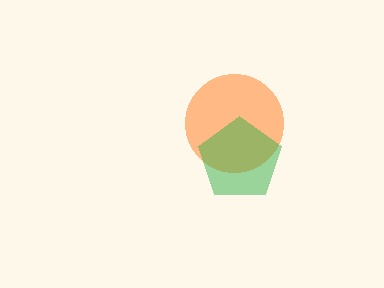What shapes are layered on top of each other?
The layered shapes are: an orange circle, a green pentagon.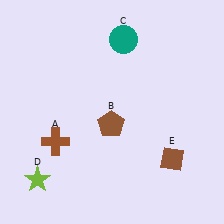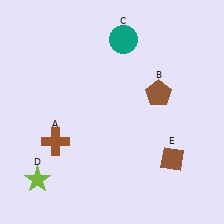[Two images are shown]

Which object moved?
The brown pentagon (B) moved right.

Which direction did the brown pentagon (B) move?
The brown pentagon (B) moved right.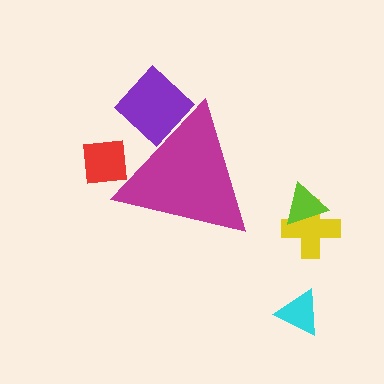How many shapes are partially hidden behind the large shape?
2 shapes are partially hidden.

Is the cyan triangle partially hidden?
No, the cyan triangle is fully visible.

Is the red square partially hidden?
Yes, the red square is partially hidden behind the magenta triangle.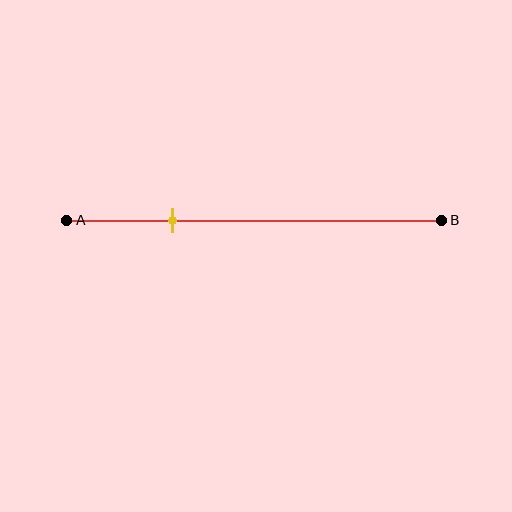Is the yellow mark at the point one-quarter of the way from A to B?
No, the mark is at about 30% from A, not at the 25% one-quarter point.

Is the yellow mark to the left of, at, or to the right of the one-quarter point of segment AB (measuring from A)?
The yellow mark is to the right of the one-quarter point of segment AB.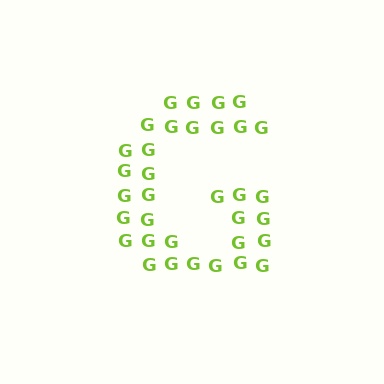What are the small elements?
The small elements are letter G's.